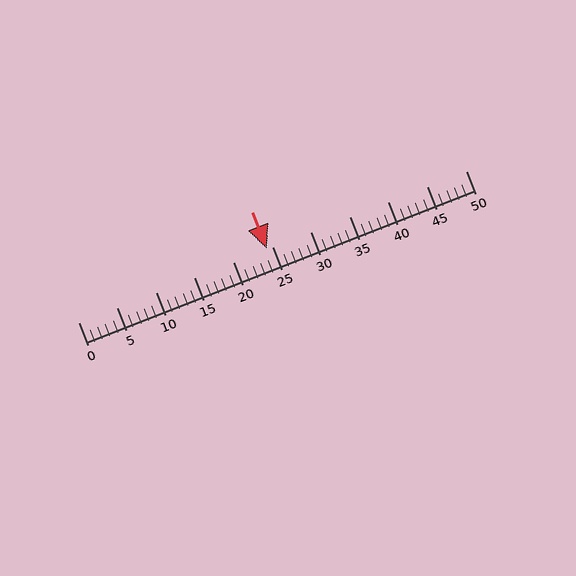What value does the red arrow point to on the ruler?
The red arrow points to approximately 24.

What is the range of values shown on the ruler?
The ruler shows values from 0 to 50.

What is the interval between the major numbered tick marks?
The major tick marks are spaced 5 units apart.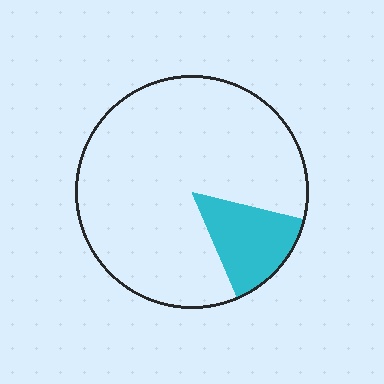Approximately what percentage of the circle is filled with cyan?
Approximately 15%.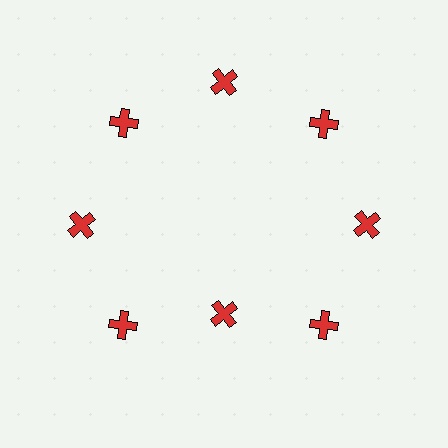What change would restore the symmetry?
The symmetry would be restored by moving it outward, back onto the ring so that all 8 crosses sit at equal angles and equal distance from the center.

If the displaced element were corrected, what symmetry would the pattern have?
It would have 8-fold rotational symmetry — the pattern would map onto itself every 45 degrees.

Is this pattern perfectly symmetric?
No. The 8 red crosses are arranged in a ring, but one element near the 6 o'clock position is pulled inward toward the center, breaking the 8-fold rotational symmetry.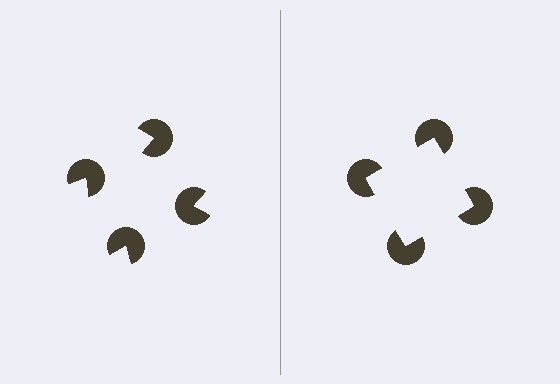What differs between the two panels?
The pac-man discs are positioned identically on both sides; only the wedge orientations differ. On the right they align to a square; on the left they are misaligned.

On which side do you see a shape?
An illusory square appears on the right side. On the left side the wedge cuts are rotated, so no coherent shape forms.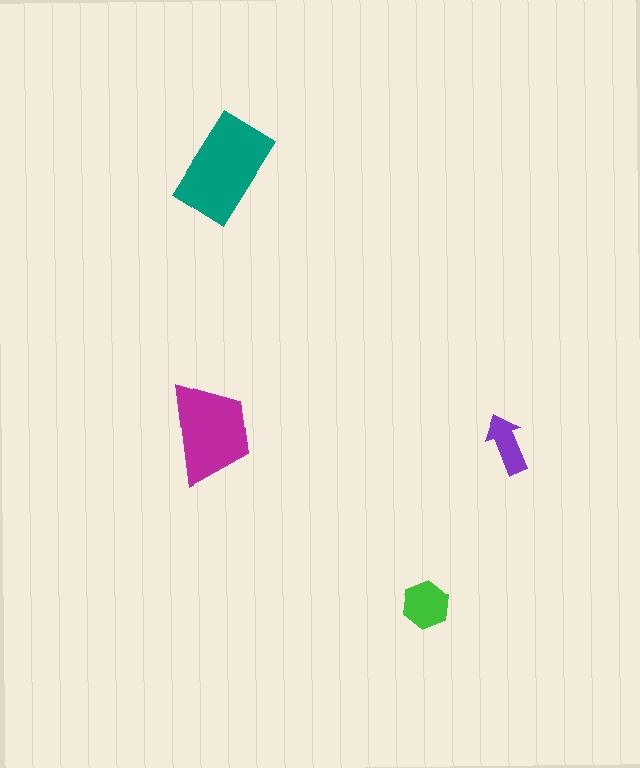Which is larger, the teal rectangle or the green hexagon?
The teal rectangle.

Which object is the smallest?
The purple arrow.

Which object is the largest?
The teal rectangle.